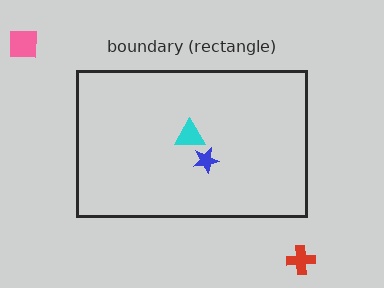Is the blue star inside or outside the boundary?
Inside.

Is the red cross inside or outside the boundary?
Outside.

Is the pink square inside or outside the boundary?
Outside.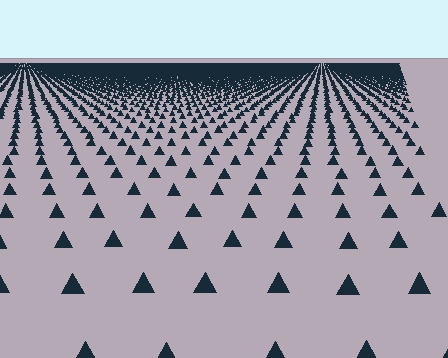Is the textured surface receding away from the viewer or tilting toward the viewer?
The surface is receding away from the viewer. Texture elements get smaller and denser toward the top.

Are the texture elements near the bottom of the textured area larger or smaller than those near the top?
Larger. Near the bottom, elements are closer to the viewer and appear at a bigger on-screen size.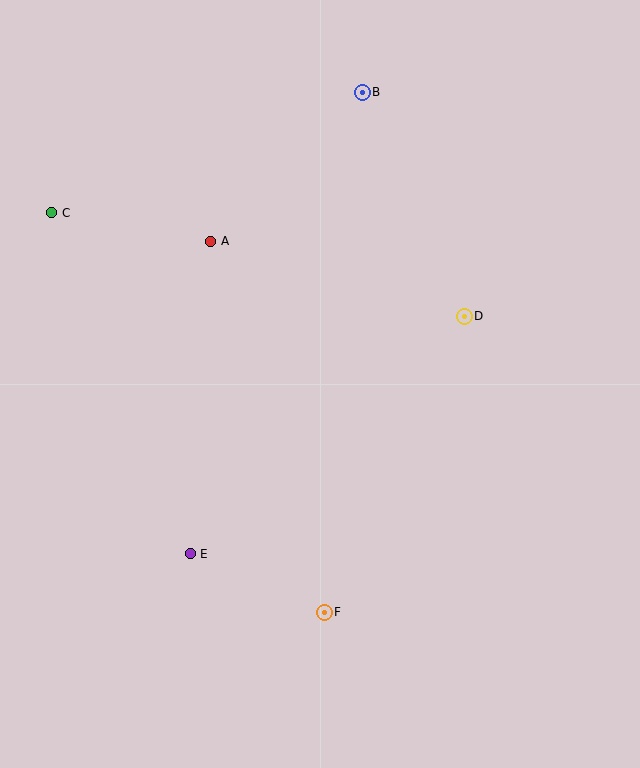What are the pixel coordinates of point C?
Point C is at (52, 213).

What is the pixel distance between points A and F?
The distance between A and F is 388 pixels.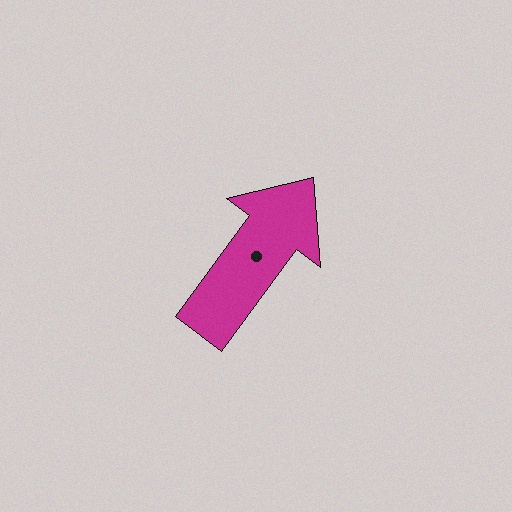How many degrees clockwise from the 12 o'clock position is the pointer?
Approximately 36 degrees.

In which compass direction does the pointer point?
Northeast.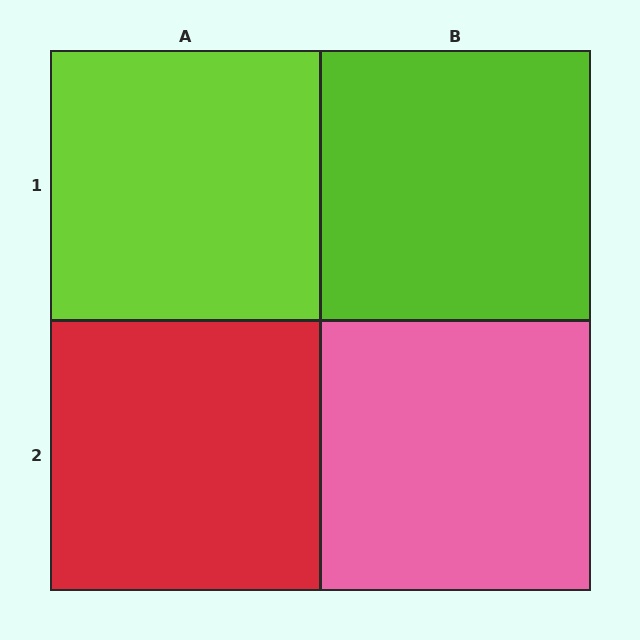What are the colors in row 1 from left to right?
Lime, lime.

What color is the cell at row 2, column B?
Pink.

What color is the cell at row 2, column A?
Red.